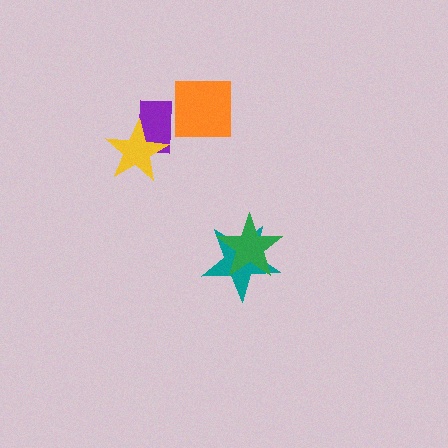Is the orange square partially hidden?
No, no other shape covers it.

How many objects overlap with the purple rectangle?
1 object overlaps with the purple rectangle.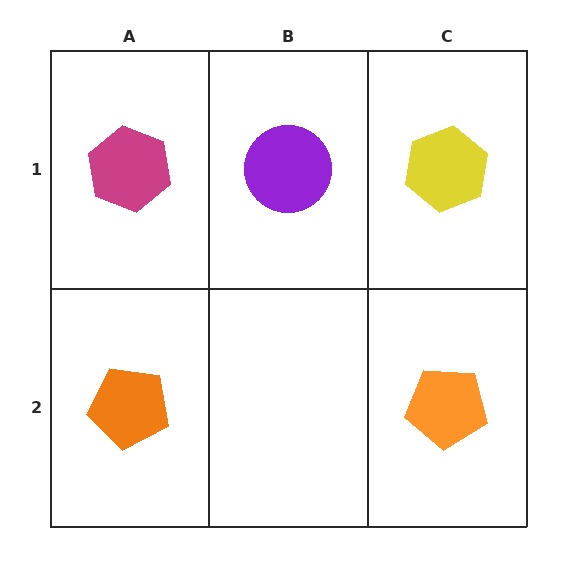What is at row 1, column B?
A purple circle.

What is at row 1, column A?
A magenta hexagon.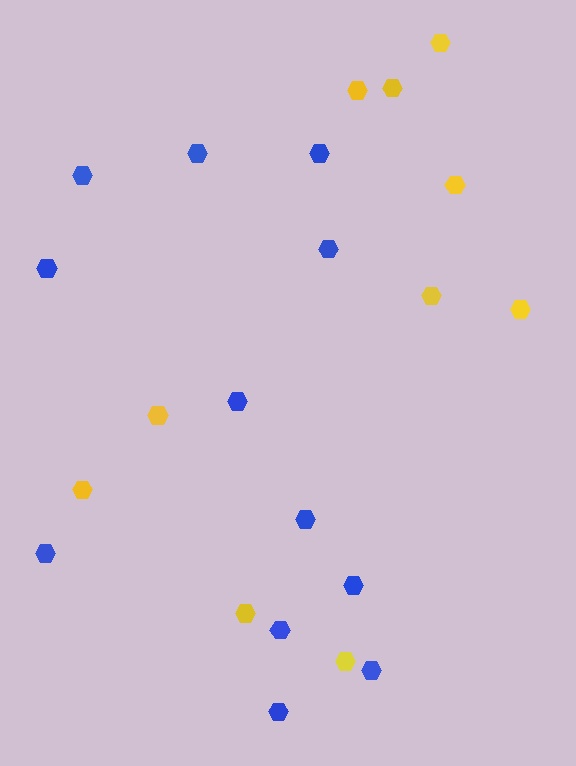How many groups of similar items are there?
There are 2 groups: one group of blue hexagons (12) and one group of yellow hexagons (10).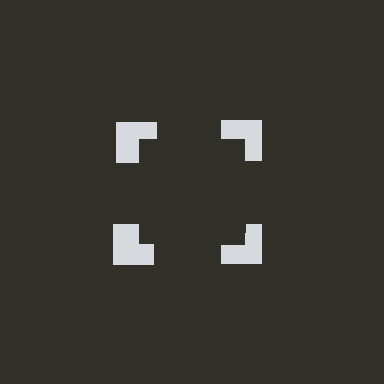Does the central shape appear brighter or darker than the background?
It typically appears slightly darker than the background, even though no actual brightness change is drawn.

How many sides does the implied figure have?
4 sides.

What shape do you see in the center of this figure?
An illusory square — its edges are inferred from the aligned wedge cuts in the notched squares, not physically drawn.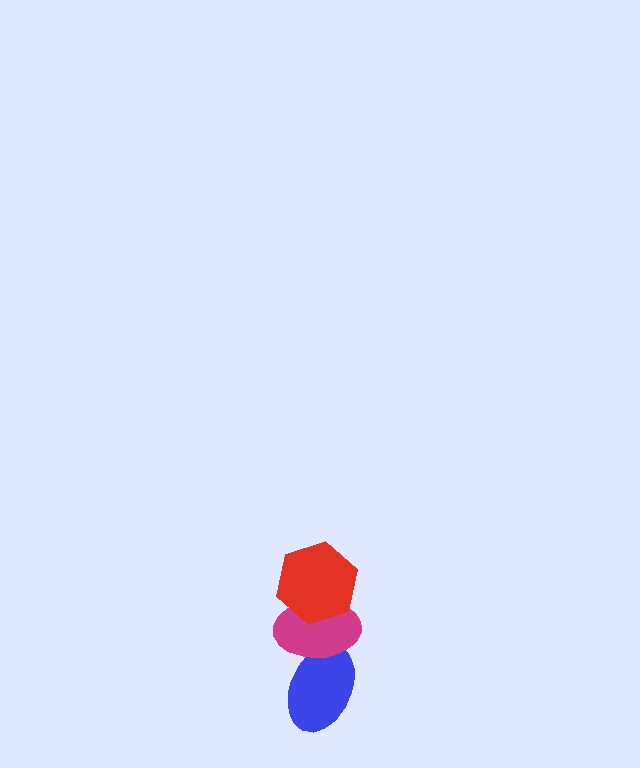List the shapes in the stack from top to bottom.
From top to bottom: the red hexagon, the magenta ellipse, the blue ellipse.